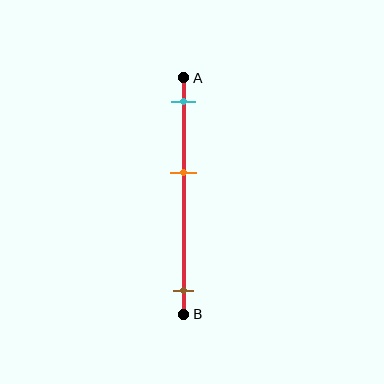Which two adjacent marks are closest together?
The cyan and orange marks are the closest adjacent pair.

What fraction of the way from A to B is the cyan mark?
The cyan mark is approximately 10% (0.1) of the way from A to B.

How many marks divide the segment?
There are 3 marks dividing the segment.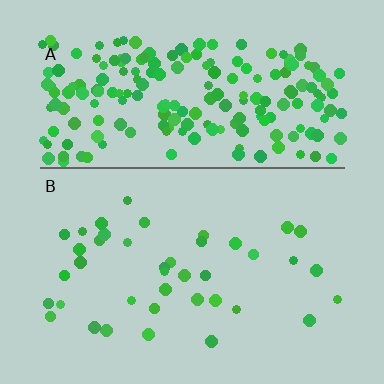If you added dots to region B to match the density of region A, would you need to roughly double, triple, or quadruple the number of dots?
Approximately quadruple.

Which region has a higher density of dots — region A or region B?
A (the top).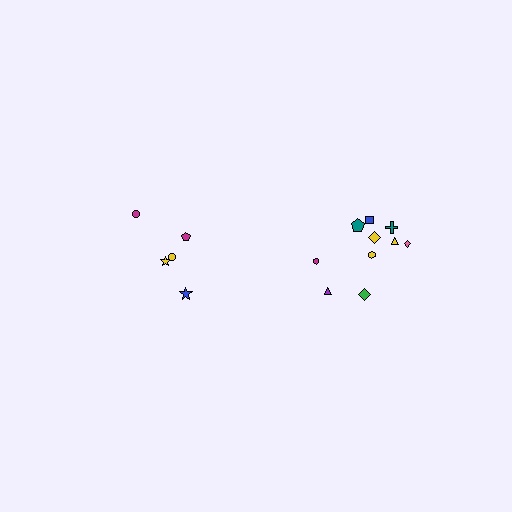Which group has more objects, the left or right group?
The right group.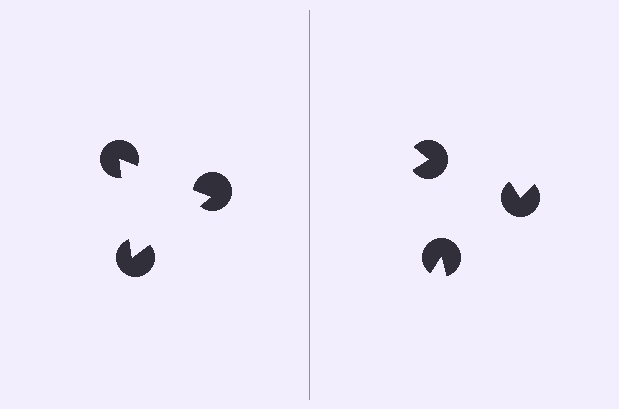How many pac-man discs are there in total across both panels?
6 — 3 on each side.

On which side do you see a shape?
An illusory triangle appears on the left side. On the right side the wedge cuts are rotated, so no coherent shape forms.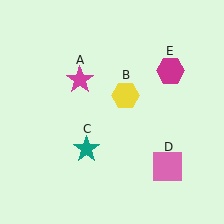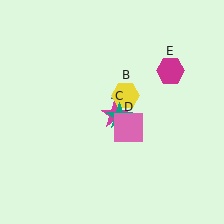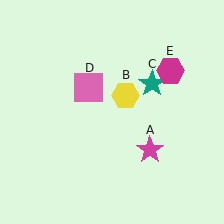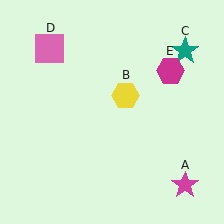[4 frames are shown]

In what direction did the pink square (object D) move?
The pink square (object D) moved up and to the left.